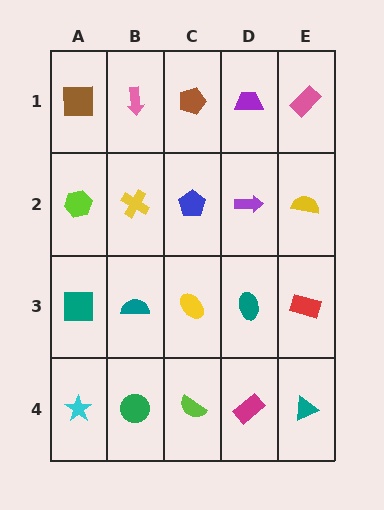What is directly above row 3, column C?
A blue pentagon.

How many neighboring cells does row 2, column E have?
3.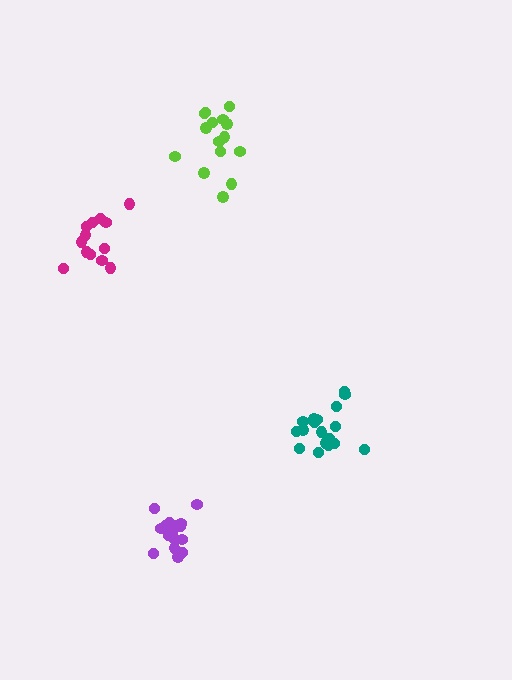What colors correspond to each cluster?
The clusters are colored: lime, magenta, teal, purple.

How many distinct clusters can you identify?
There are 4 distinct clusters.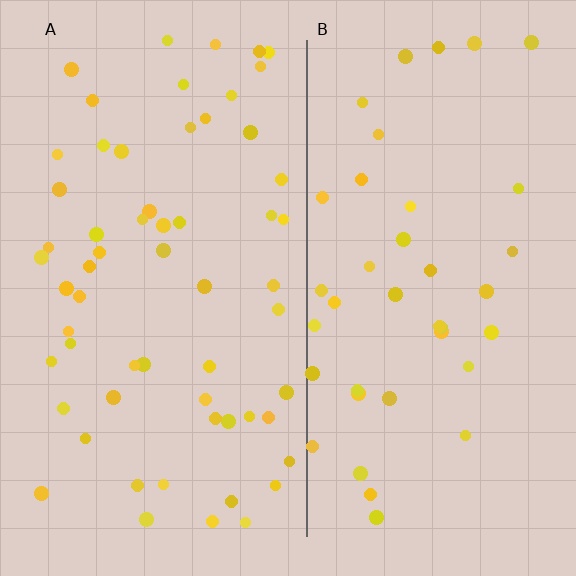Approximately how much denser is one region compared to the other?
Approximately 1.5× — region A over region B.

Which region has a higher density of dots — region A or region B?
A (the left).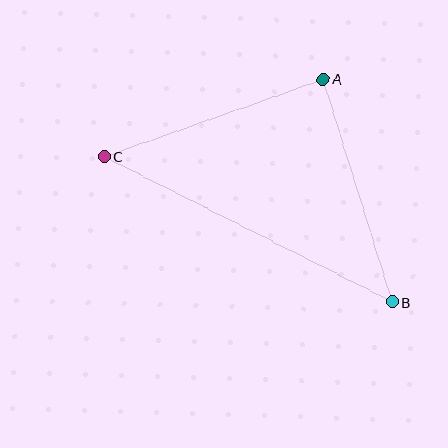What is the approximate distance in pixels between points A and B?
The distance between A and B is approximately 233 pixels.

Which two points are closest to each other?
Points A and C are closest to each other.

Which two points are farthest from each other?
Points B and C are farthest from each other.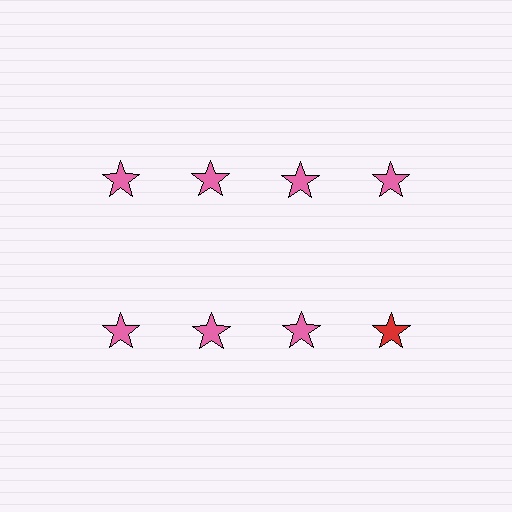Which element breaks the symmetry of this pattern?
The red star in the second row, second from right column breaks the symmetry. All other shapes are pink stars.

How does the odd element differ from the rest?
It has a different color: red instead of pink.